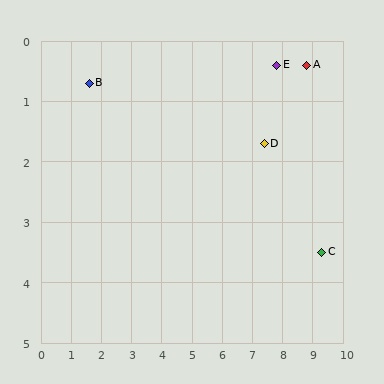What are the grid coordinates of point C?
Point C is at approximately (9.3, 3.5).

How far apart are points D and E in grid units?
Points D and E are about 1.4 grid units apart.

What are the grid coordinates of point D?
Point D is at approximately (7.4, 1.7).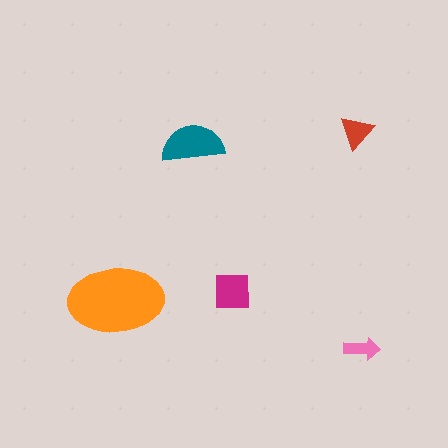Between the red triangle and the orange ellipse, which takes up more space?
The orange ellipse.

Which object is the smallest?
The pink arrow.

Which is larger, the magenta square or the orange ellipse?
The orange ellipse.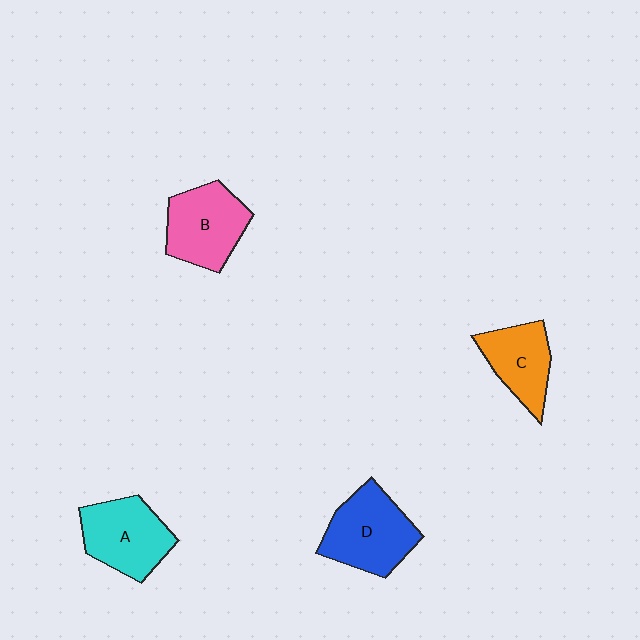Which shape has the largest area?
Shape D (blue).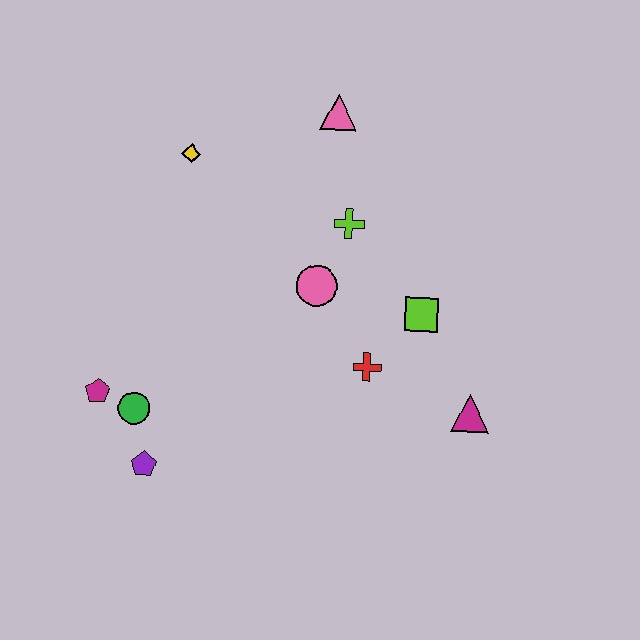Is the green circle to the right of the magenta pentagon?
Yes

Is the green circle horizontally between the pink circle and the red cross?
No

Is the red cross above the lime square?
No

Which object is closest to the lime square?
The red cross is closest to the lime square.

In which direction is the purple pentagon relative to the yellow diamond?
The purple pentagon is below the yellow diamond.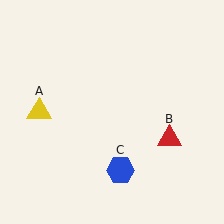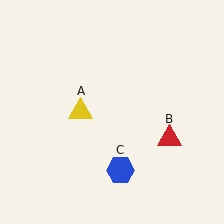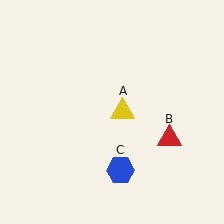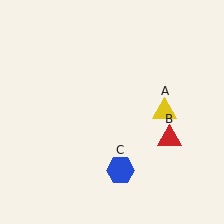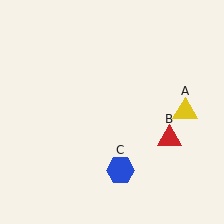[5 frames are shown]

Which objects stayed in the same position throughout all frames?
Red triangle (object B) and blue hexagon (object C) remained stationary.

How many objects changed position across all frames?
1 object changed position: yellow triangle (object A).